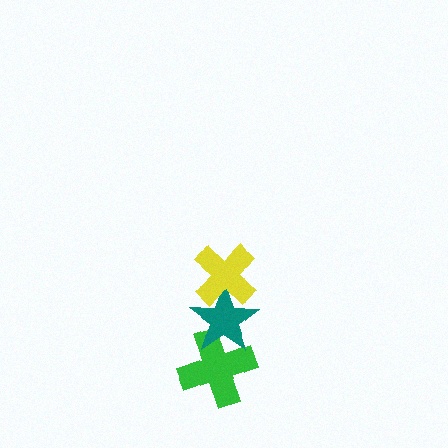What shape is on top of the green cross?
The teal star is on top of the green cross.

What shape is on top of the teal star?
The yellow cross is on top of the teal star.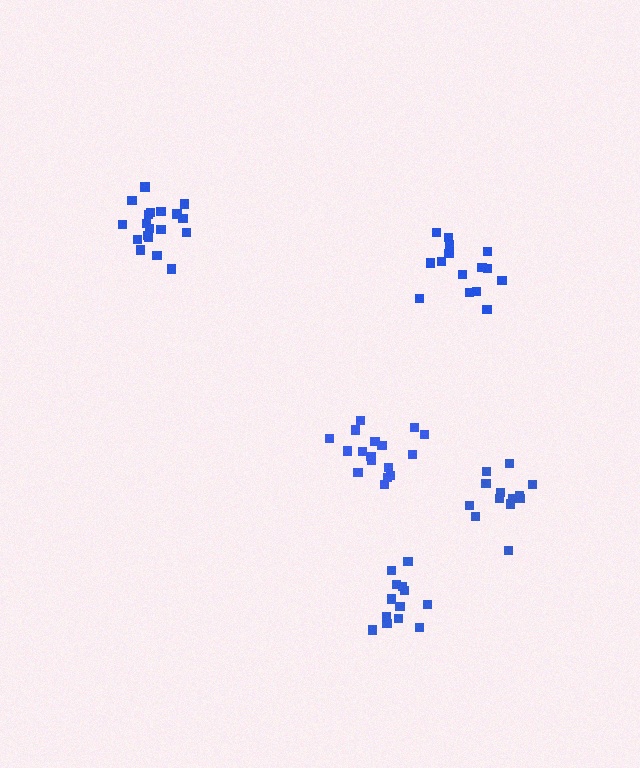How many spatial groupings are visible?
There are 5 spatial groupings.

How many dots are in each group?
Group 1: 15 dots, Group 2: 13 dots, Group 3: 19 dots, Group 4: 13 dots, Group 5: 17 dots (77 total).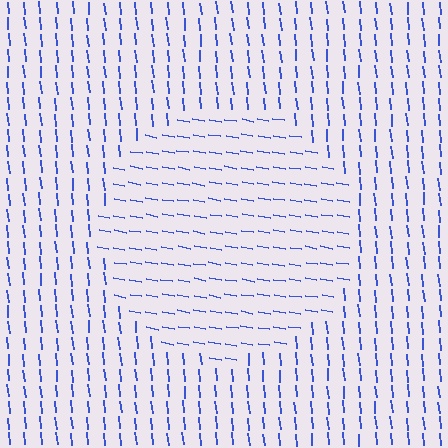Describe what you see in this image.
The image is filled with small blue line segments. A circle region in the image has lines oriented differently from the surrounding lines, creating a visible texture boundary.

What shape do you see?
I see a circle.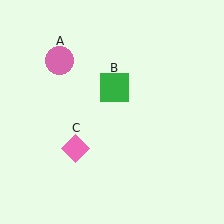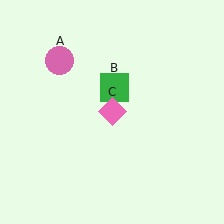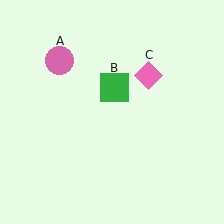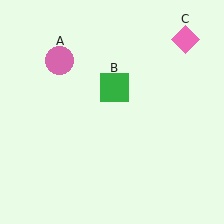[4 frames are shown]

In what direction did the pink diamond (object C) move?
The pink diamond (object C) moved up and to the right.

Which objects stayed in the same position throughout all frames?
Pink circle (object A) and green square (object B) remained stationary.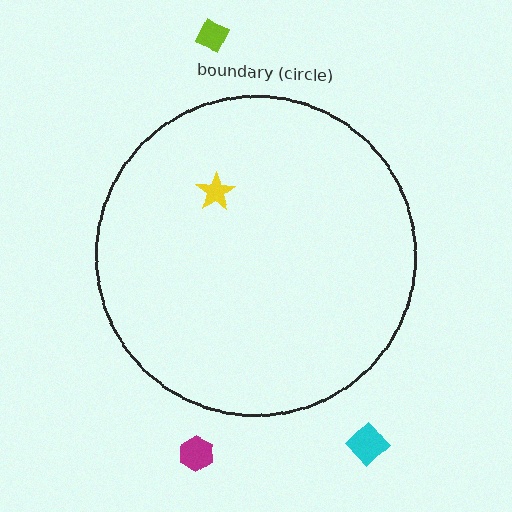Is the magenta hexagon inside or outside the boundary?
Outside.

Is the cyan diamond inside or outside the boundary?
Outside.